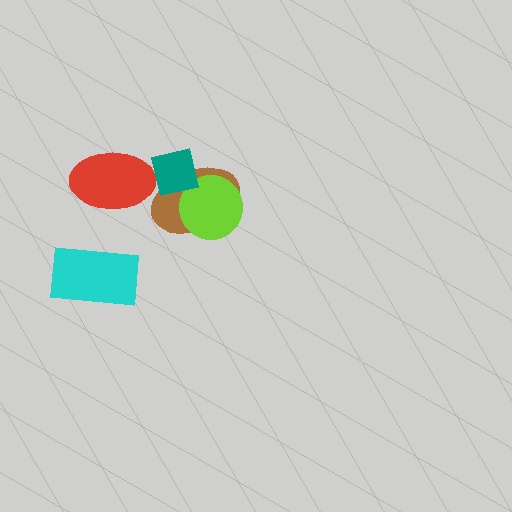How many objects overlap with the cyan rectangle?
0 objects overlap with the cyan rectangle.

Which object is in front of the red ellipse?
The teal square is in front of the red ellipse.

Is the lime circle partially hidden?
Yes, it is partially covered by another shape.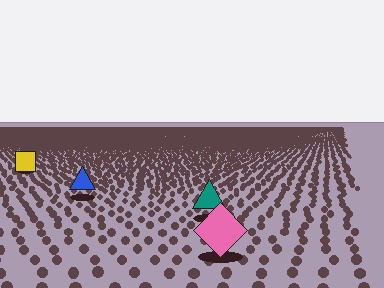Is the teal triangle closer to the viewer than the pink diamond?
No. The pink diamond is closer — you can tell from the texture gradient: the ground texture is coarser near it.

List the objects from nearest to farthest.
From nearest to farthest: the pink diamond, the teal triangle, the blue triangle, the yellow square.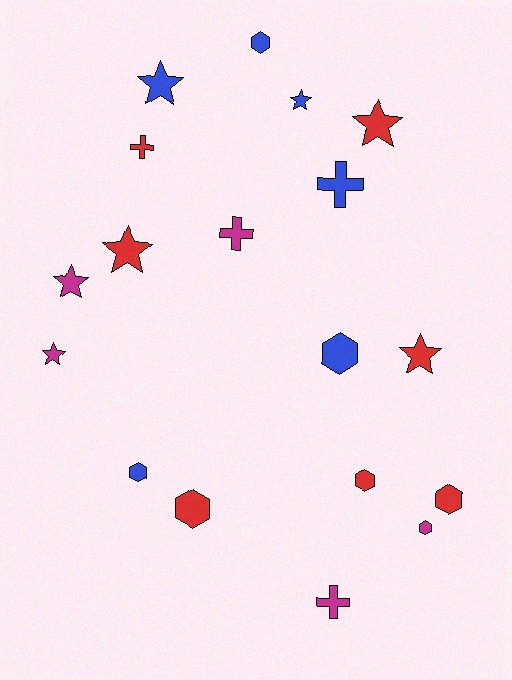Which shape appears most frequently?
Star, with 7 objects.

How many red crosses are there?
There is 1 red cross.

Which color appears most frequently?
Red, with 7 objects.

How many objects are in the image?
There are 18 objects.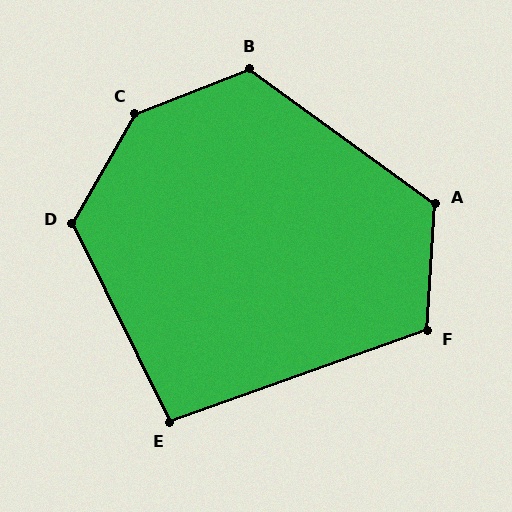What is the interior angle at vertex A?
Approximately 122 degrees (obtuse).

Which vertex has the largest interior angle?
C, at approximately 141 degrees.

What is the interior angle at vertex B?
Approximately 123 degrees (obtuse).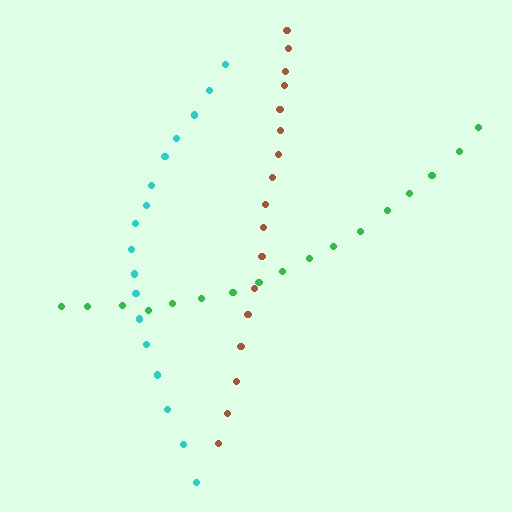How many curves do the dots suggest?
There are 3 distinct paths.